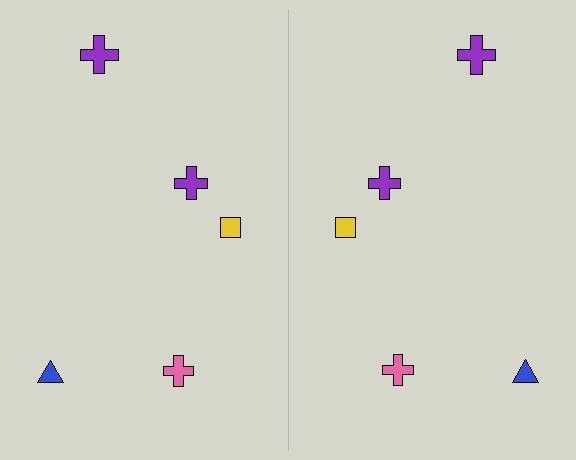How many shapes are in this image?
There are 10 shapes in this image.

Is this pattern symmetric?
Yes, this pattern has bilateral (reflection) symmetry.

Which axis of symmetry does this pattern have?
The pattern has a vertical axis of symmetry running through the center of the image.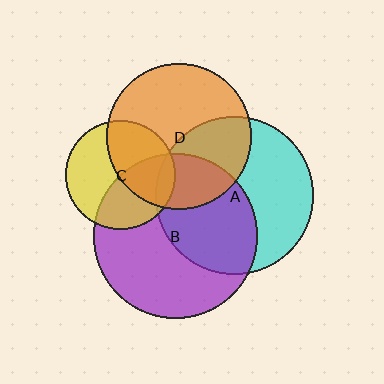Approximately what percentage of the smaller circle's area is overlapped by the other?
Approximately 45%.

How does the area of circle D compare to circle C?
Approximately 1.8 times.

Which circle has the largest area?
Circle B (purple).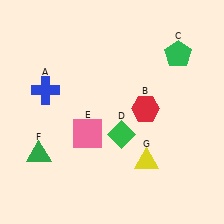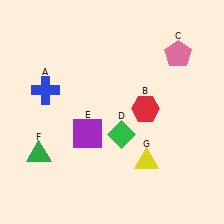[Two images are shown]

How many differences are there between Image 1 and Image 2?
There are 2 differences between the two images.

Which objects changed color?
C changed from green to pink. E changed from pink to purple.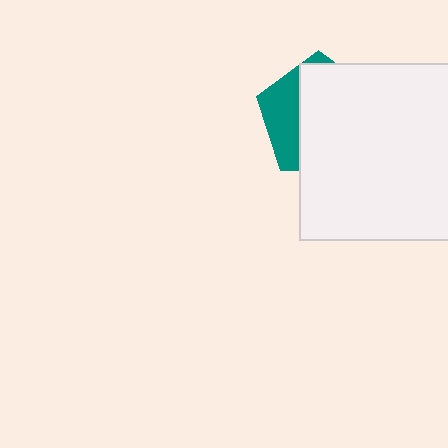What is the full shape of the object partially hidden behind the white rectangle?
The partially hidden object is a teal pentagon.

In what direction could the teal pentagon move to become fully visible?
The teal pentagon could move left. That would shift it out from behind the white rectangle entirely.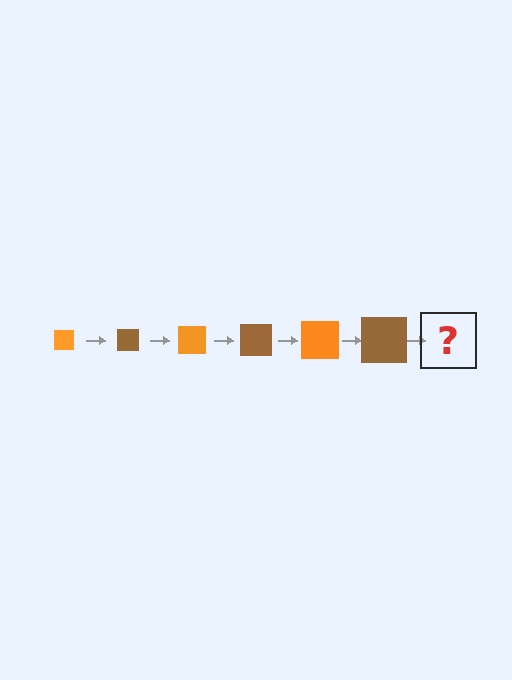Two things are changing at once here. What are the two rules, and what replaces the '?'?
The two rules are that the square grows larger each step and the color cycles through orange and brown. The '?' should be an orange square, larger than the previous one.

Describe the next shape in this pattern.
It should be an orange square, larger than the previous one.